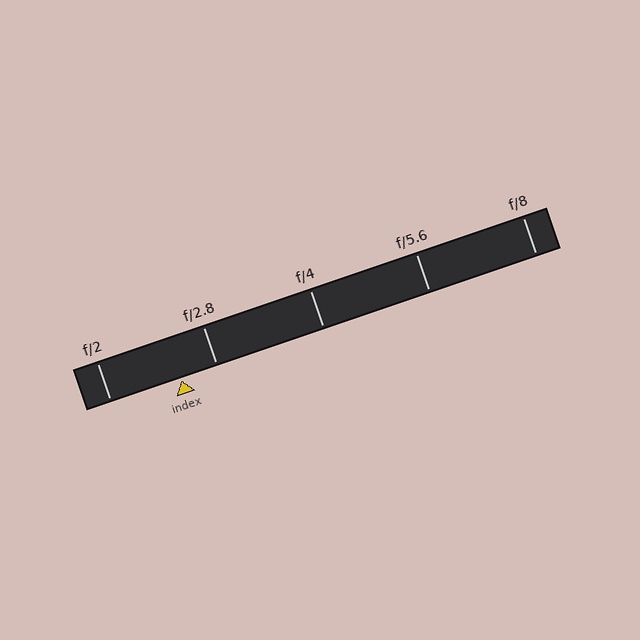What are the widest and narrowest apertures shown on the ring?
The widest aperture shown is f/2 and the narrowest is f/8.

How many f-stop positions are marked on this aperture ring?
There are 5 f-stop positions marked.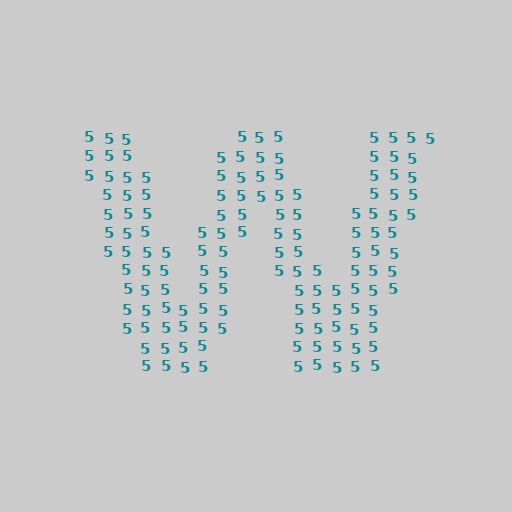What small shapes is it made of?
It is made of small digit 5's.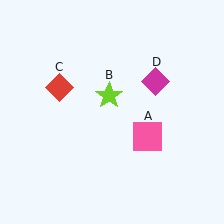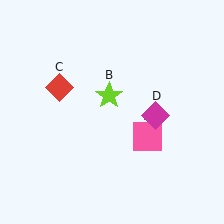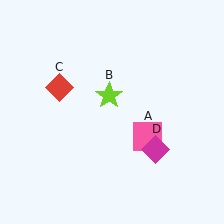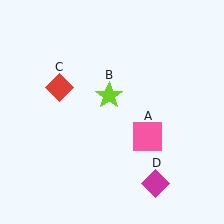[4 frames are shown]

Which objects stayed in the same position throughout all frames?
Pink square (object A) and lime star (object B) and red diamond (object C) remained stationary.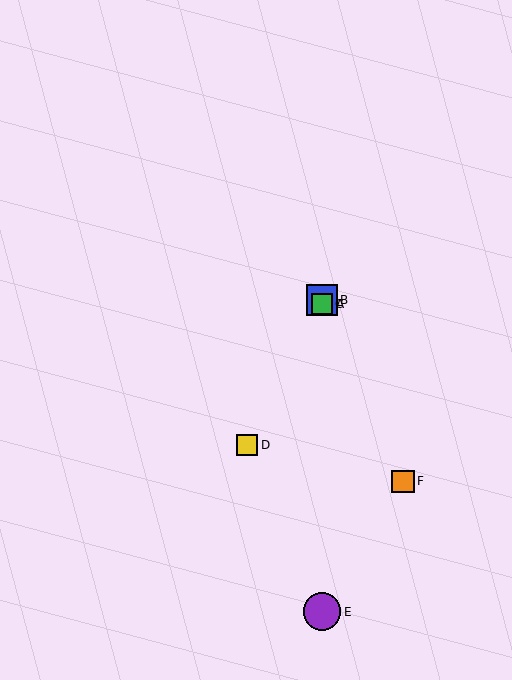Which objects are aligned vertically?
Objects A, B, C, E are aligned vertically.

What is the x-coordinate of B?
Object B is at x≈322.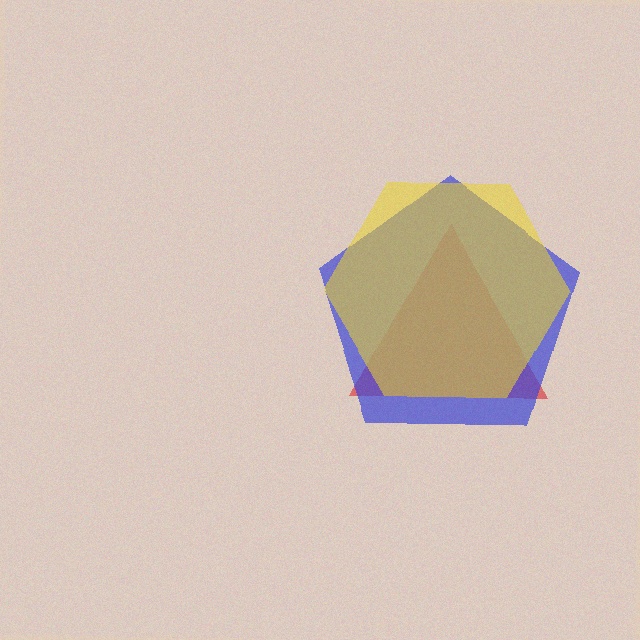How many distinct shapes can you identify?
There are 3 distinct shapes: a red triangle, a blue pentagon, a yellow hexagon.